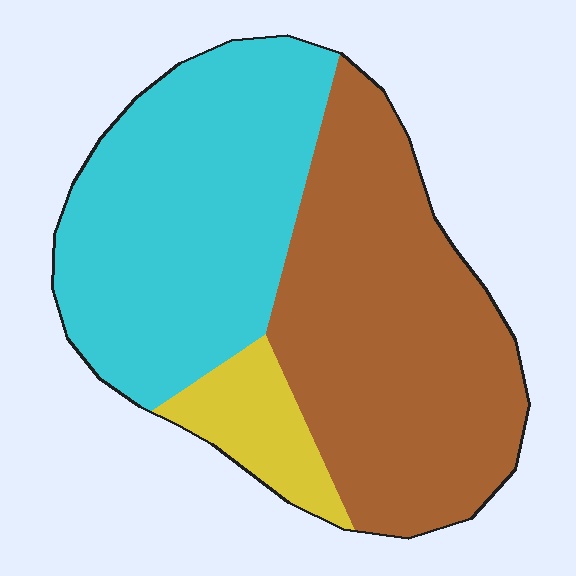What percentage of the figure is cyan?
Cyan covers roughly 45% of the figure.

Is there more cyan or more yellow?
Cyan.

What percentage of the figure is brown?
Brown covers about 45% of the figure.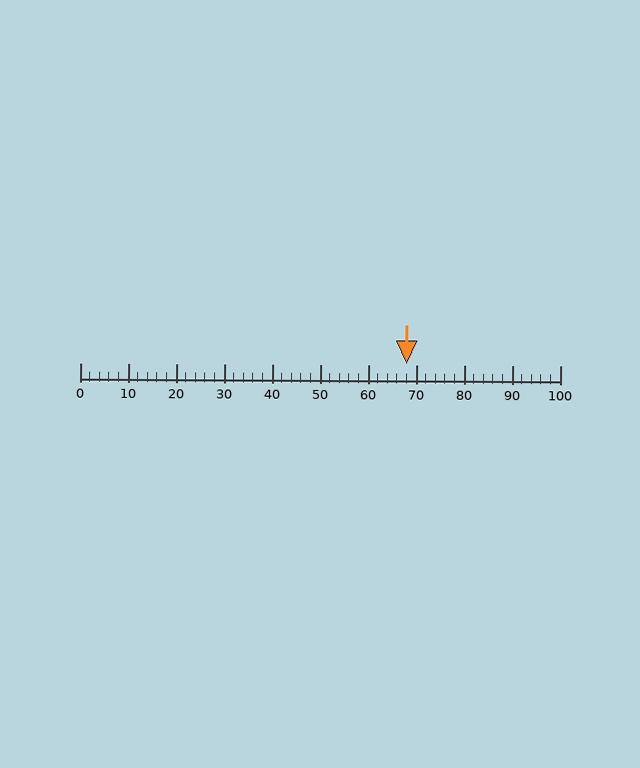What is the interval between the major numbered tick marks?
The major tick marks are spaced 10 units apart.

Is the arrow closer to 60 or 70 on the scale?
The arrow is closer to 70.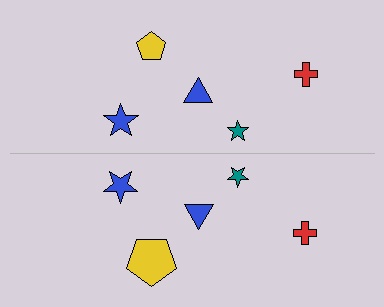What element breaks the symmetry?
The yellow pentagon on the bottom side has a different size than its mirror counterpart.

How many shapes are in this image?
There are 10 shapes in this image.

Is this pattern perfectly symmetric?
No, the pattern is not perfectly symmetric. The yellow pentagon on the bottom side has a different size than its mirror counterpart.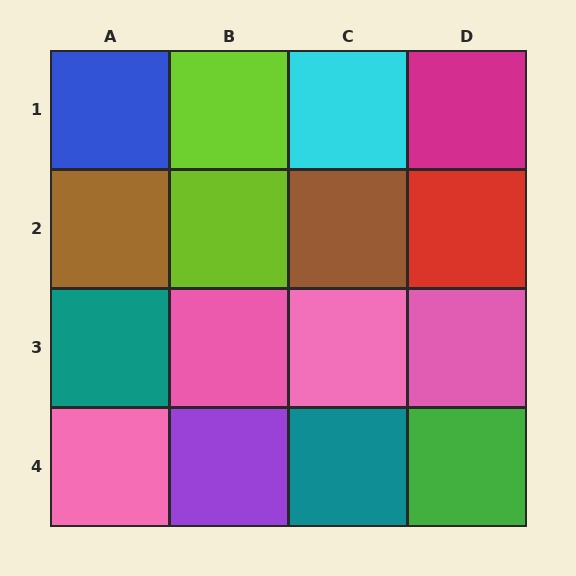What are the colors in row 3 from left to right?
Teal, pink, pink, pink.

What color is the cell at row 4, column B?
Purple.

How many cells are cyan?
1 cell is cyan.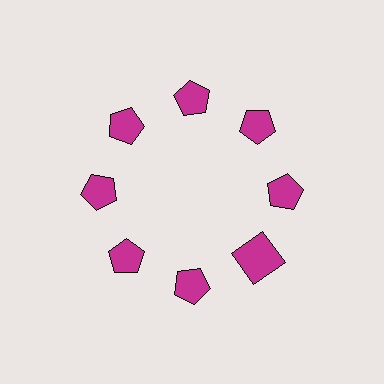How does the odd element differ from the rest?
It has a different shape: square instead of pentagon.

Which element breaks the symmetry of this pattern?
The magenta square at roughly the 4 o'clock position breaks the symmetry. All other shapes are magenta pentagons.